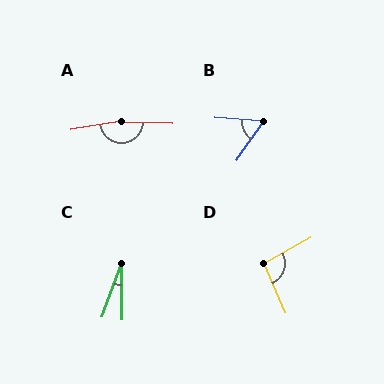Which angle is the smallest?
C, at approximately 20 degrees.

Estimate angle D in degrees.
Approximately 95 degrees.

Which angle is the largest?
A, at approximately 169 degrees.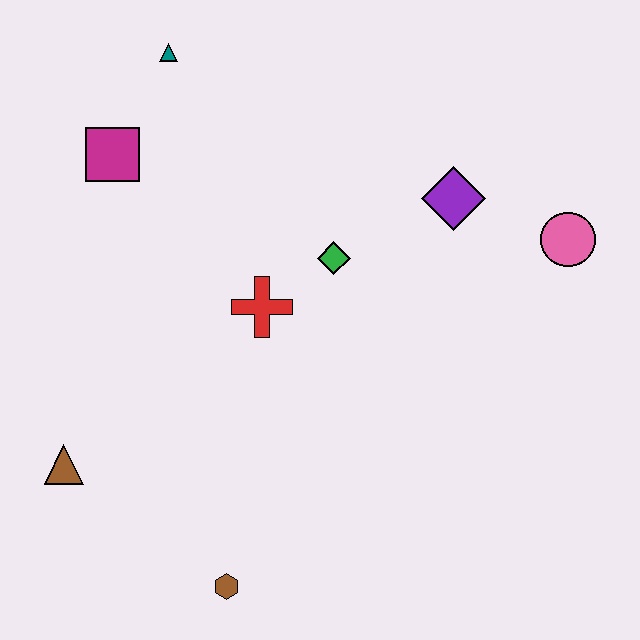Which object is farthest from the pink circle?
The brown triangle is farthest from the pink circle.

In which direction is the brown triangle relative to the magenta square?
The brown triangle is below the magenta square.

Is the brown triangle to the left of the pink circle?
Yes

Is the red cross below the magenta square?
Yes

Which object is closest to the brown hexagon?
The brown triangle is closest to the brown hexagon.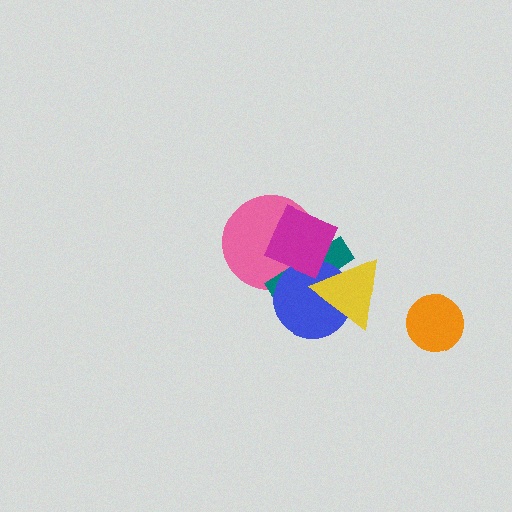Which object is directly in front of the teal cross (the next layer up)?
The blue circle is directly in front of the teal cross.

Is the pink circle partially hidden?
Yes, it is partially covered by another shape.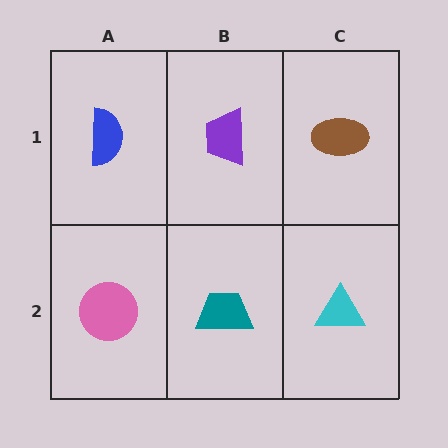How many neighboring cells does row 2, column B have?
3.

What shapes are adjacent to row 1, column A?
A pink circle (row 2, column A), a purple trapezoid (row 1, column B).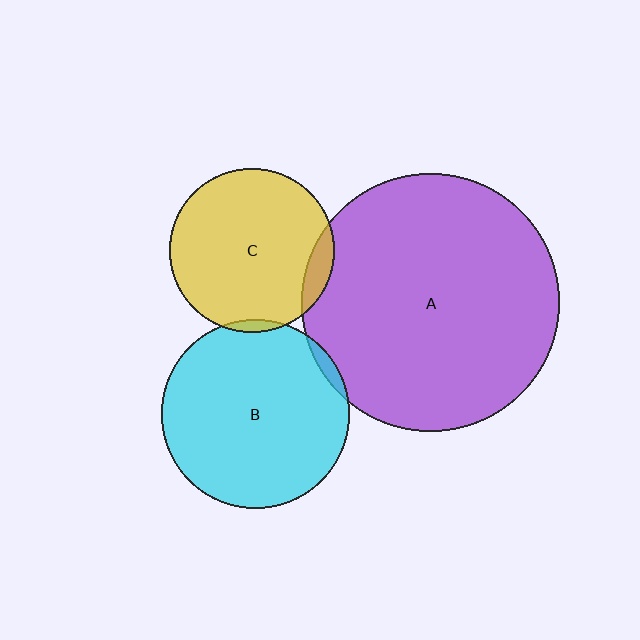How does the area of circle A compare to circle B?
Approximately 1.9 times.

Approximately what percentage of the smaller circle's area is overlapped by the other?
Approximately 5%.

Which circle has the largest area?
Circle A (purple).